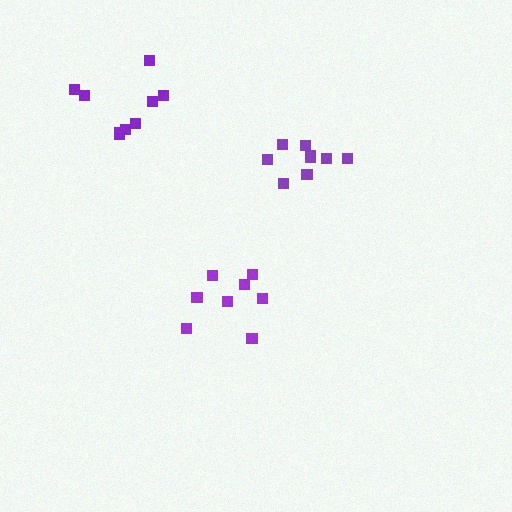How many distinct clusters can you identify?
There are 3 distinct clusters.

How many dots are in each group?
Group 1: 8 dots, Group 2: 9 dots, Group 3: 9 dots (26 total).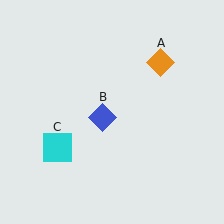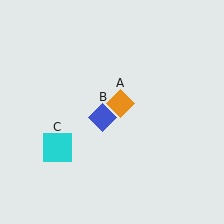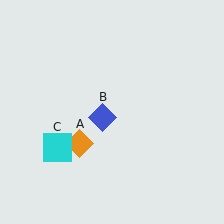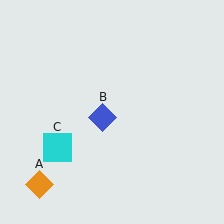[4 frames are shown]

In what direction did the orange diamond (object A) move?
The orange diamond (object A) moved down and to the left.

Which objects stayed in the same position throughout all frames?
Blue diamond (object B) and cyan square (object C) remained stationary.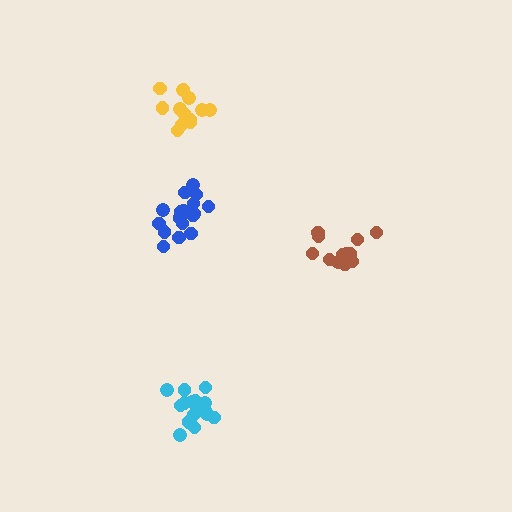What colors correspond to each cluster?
The clusters are colored: yellow, brown, blue, cyan.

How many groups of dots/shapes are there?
There are 4 groups.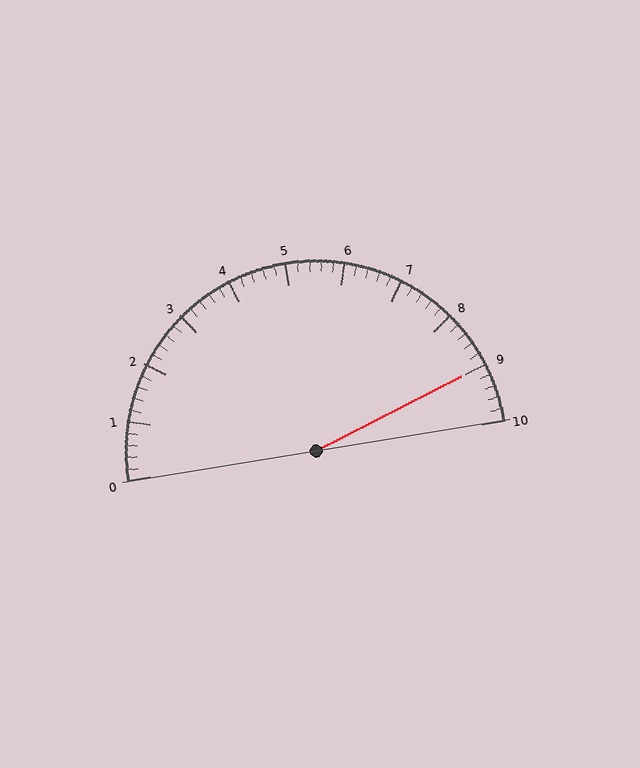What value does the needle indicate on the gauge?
The needle indicates approximately 9.0.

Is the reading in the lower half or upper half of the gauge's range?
The reading is in the upper half of the range (0 to 10).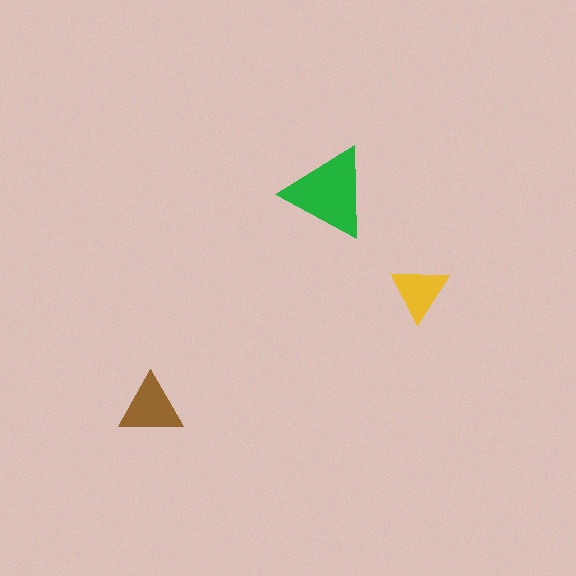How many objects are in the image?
There are 3 objects in the image.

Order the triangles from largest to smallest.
the green one, the brown one, the yellow one.